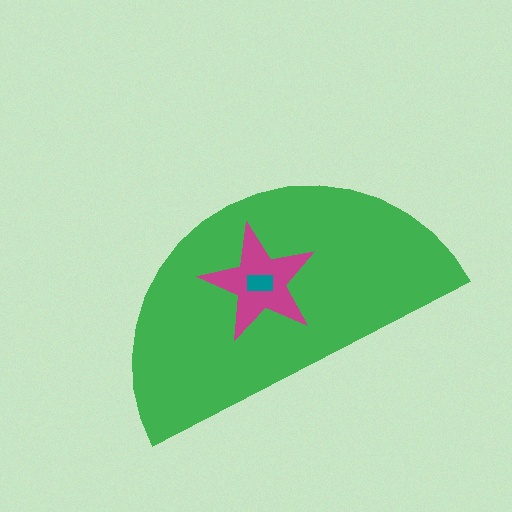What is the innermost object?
The teal rectangle.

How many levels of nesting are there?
3.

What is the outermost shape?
The green semicircle.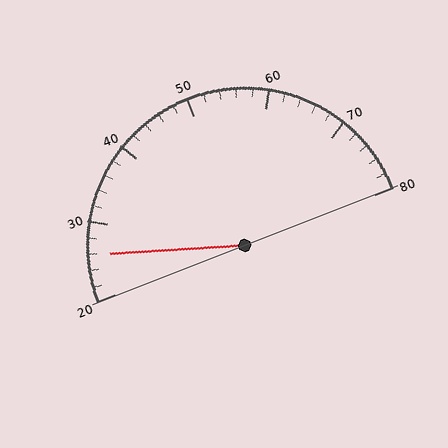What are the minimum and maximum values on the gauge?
The gauge ranges from 20 to 80.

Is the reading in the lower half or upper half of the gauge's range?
The reading is in the lower half of the range (20 to 80).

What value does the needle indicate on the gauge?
The needle indicates approximately 26.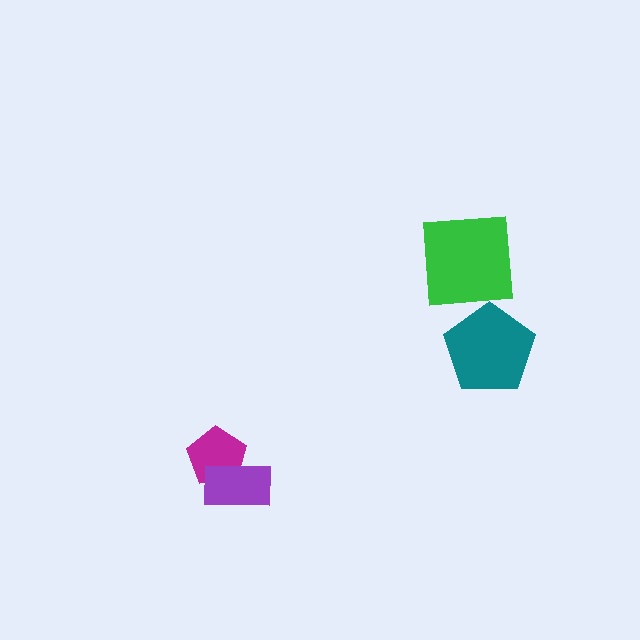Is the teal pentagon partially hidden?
No, no other shape covers it.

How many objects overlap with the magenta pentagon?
1 object overlaps with the magenta pentagon.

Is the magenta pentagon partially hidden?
Yes, it is partially covered by another shape.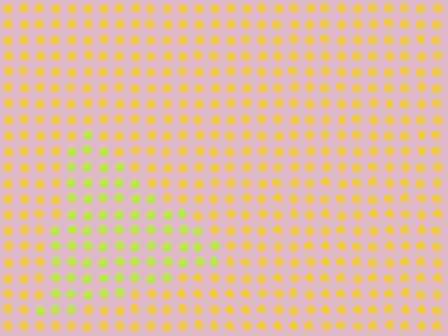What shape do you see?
I see a triangle.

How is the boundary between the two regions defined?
The boundary is defined purely by a slight shift in hue (about 30 degrees). Spacing, size, and orientation are identical on both sides.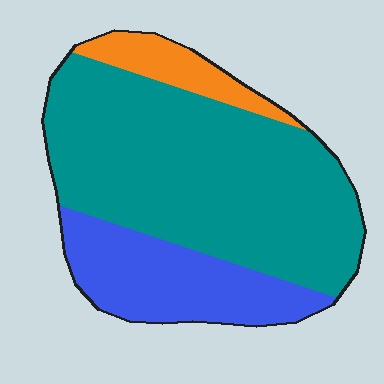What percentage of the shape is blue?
Blue covers 25% of the shape.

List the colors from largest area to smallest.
From largest to smallest: teal, blue, orange.